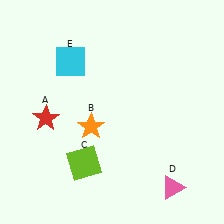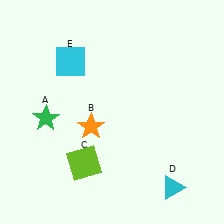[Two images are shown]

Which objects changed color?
A changed from red to green. D changed from pink to cyan.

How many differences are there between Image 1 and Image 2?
There are 2 differences between the two images.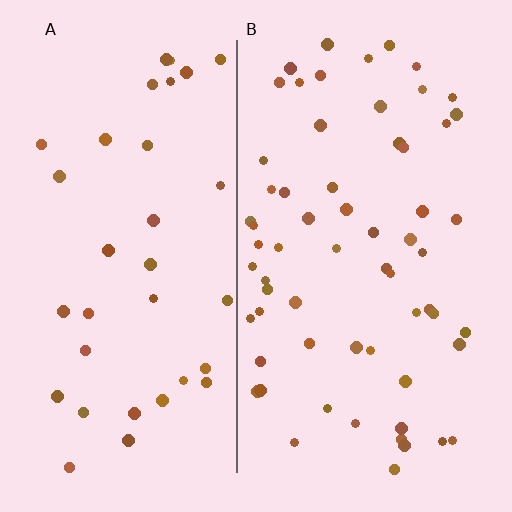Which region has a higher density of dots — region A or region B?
B (the right).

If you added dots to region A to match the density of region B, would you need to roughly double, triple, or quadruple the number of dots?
Approximately double.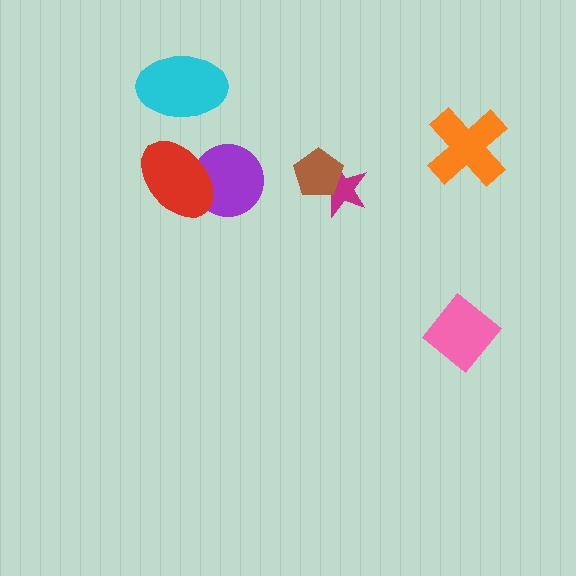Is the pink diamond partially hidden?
No, no other shape covers it.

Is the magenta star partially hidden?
Yes, it is partially covered by another shape.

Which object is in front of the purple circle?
The red ellipse is in front of the purple circle.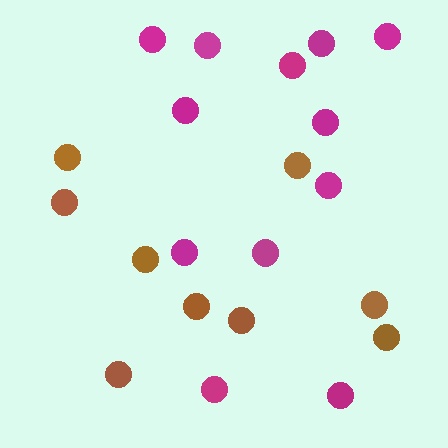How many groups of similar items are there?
There are 2 groups: one group of magenta circles (12) and one group of brown circles (9).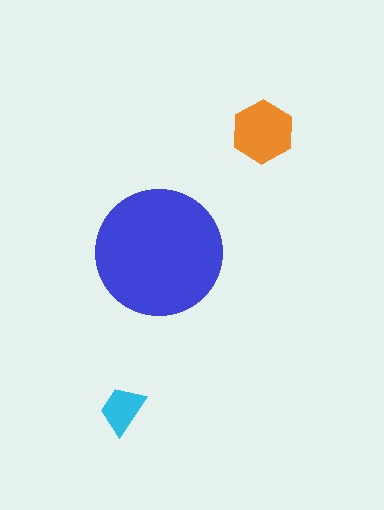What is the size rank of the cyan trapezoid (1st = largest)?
3rd.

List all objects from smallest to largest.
The cyan trapezoid, the orange hexagon, the blue circle.